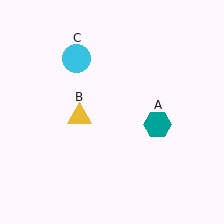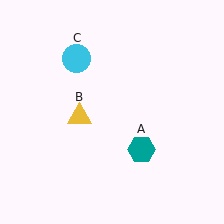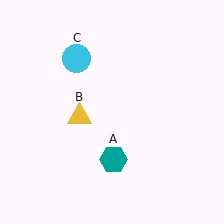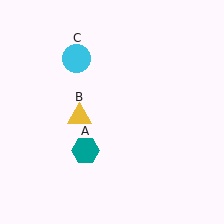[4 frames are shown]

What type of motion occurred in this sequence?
The teal hexagon (object A) rotated clockwise around the center of the scene.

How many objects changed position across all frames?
1 object changed position: teal hexagon (object A).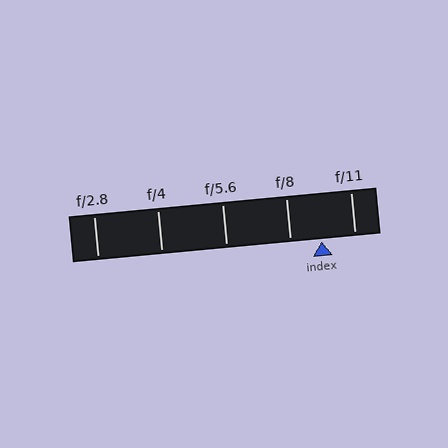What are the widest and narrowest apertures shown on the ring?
The widest aperture shown is f/2.8 and the narrowest is f/11.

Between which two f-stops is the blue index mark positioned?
The index mark is between f/8 and f/11.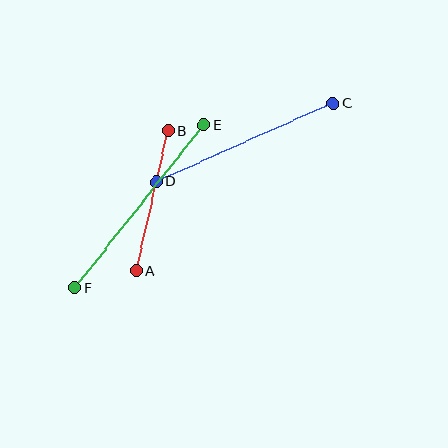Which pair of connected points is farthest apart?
Points E and F are farthest apart.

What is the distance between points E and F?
The distance is approximately 207 pixels.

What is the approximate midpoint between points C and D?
The midpoint is at approximately (245, 143) pixels.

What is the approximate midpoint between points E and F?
The midpoint is at approximately (139, 207) pixels.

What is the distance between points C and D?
The distance is approximately 193 pixels.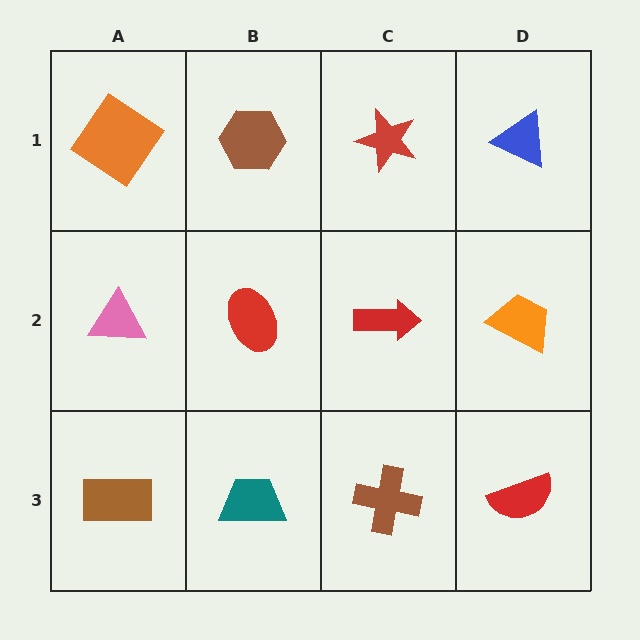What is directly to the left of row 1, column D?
A red star.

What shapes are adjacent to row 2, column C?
A red star (row 1, column C), a brown cross (row 3, column C), a red ellipse (row 2, column B), an orange trapezoid (row 2, column D).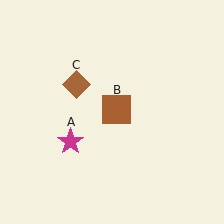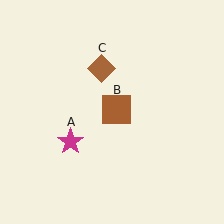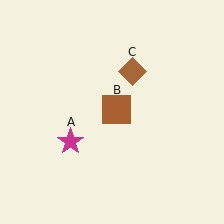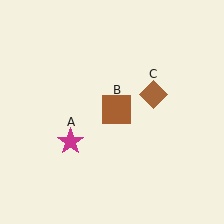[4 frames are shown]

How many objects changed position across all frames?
1 object changed position: brown diamond (object C).